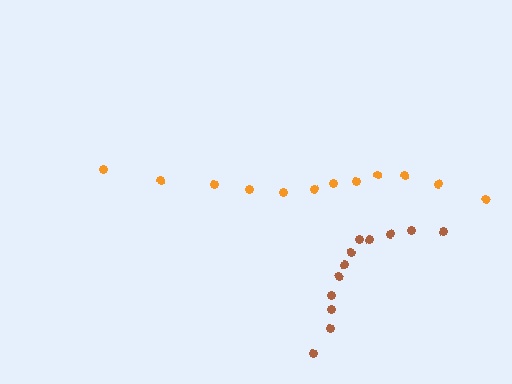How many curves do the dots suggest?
There are 2 distinct paths.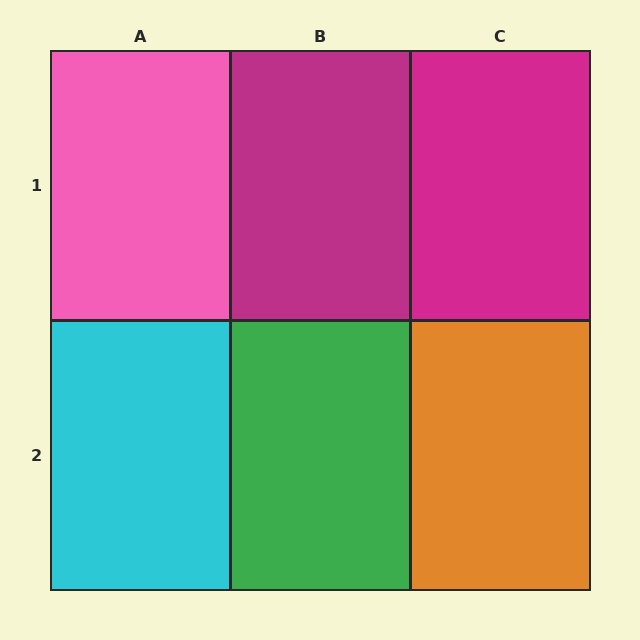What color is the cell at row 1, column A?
Pink.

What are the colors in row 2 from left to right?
Cyan, green, orange.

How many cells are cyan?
1 cell is cyan.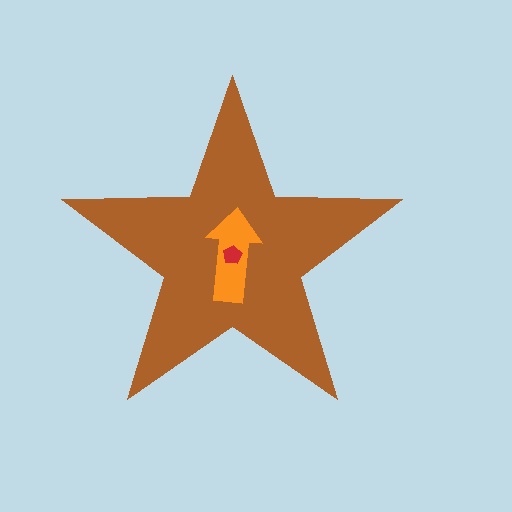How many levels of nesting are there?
3.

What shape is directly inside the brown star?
The orange arrow.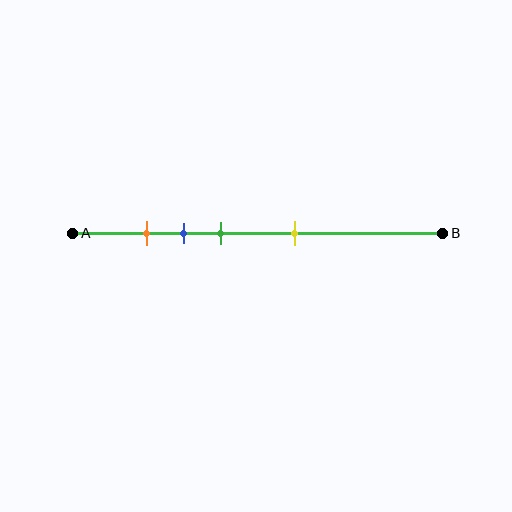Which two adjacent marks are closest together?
The orange and blue marks are the closest adjacent pair.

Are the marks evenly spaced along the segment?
No, the marks are not evenly spaced.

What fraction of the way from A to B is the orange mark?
The orange mark is approximately 20% (0.2) of the way from A to B.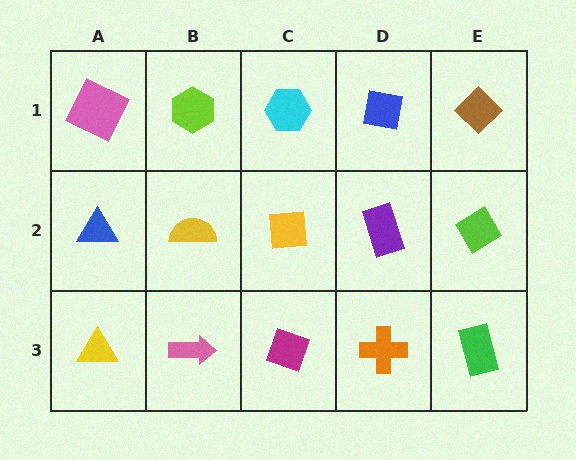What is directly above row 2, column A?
A pink square.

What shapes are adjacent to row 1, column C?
A yellow square (row 2, column C), a lime hexagon (row 1, column B), a blue square (row 1, column D).